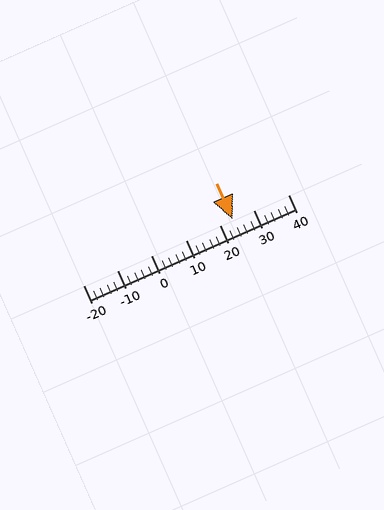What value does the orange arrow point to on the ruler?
The orange arrow points to approximately 24.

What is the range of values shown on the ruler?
The ruler shows values from -20 to 40.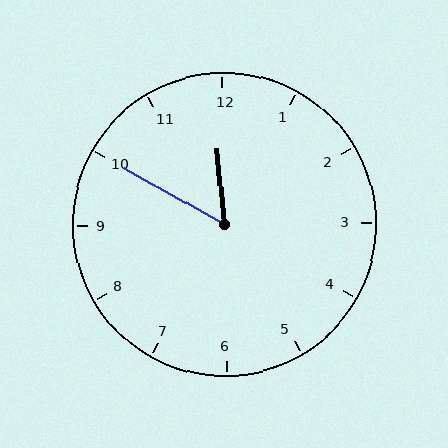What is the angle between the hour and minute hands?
Approximately 55 degrees.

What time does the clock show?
11:50.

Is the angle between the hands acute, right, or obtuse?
It is acute.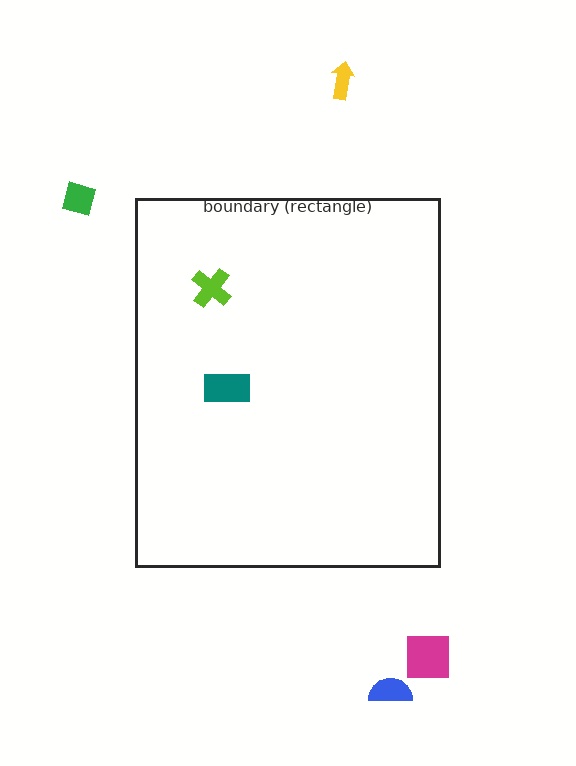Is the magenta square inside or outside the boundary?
Outside.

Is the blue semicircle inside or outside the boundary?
Outside.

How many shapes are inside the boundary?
2 inside, 4 outside.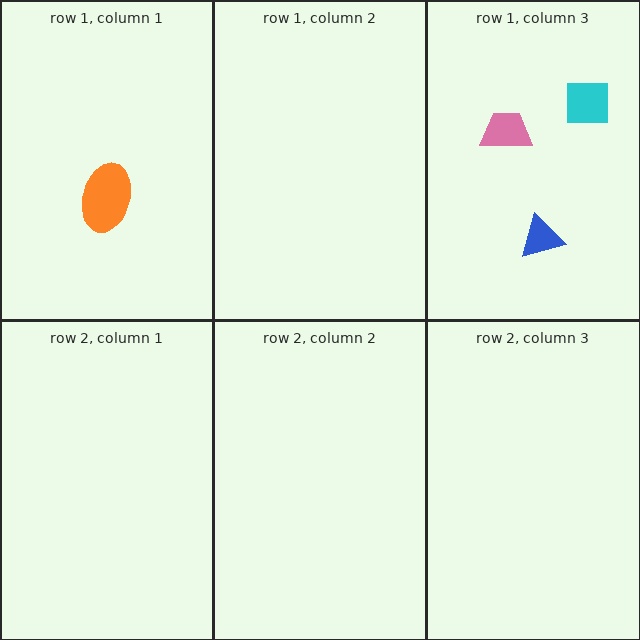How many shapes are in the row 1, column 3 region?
3.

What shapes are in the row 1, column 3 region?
The cyan square, the pink trapezoid, the blue triangle.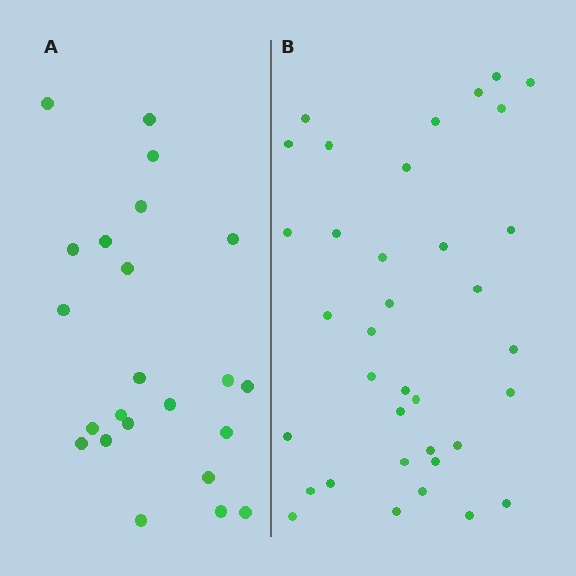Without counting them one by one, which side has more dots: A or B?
Region B (the right region) has more dots.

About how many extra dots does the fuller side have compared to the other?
Region B has approximately 15 more dots than region A.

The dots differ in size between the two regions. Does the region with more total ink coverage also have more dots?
No. Region A has more total ink coverage because its dots are larger, but region B actually contains more individual dots. Total area can be misleading — the number of items is what matters here.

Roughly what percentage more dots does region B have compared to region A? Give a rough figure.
About 55% more.